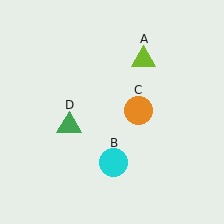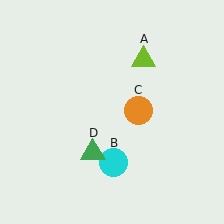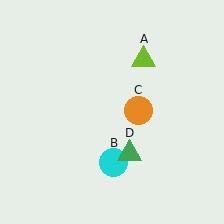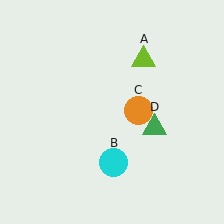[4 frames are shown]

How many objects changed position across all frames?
1 object changed position: green triangle (object D).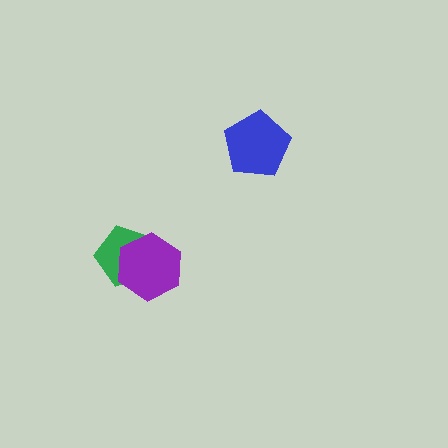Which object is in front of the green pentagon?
The purple hexagon is in front of the green pentagon.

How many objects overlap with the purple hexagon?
1 object overlaps with the purple hexagon.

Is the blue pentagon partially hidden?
No, no other shape covers it.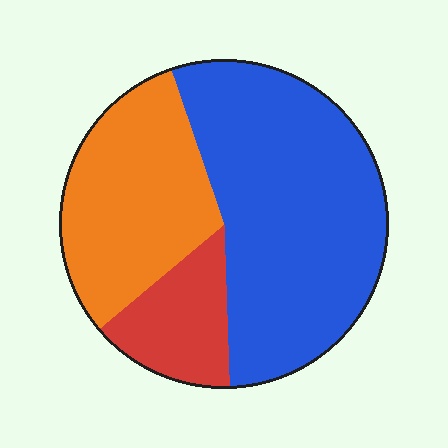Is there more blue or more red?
Blue.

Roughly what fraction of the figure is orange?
Orange takes up between a quarter and a half of the figure.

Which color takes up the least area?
Red, at roughly 15%.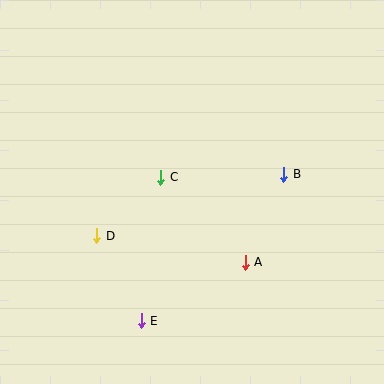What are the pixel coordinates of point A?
Point A is at (245, 262).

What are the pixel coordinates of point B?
Point B is at (284, 174).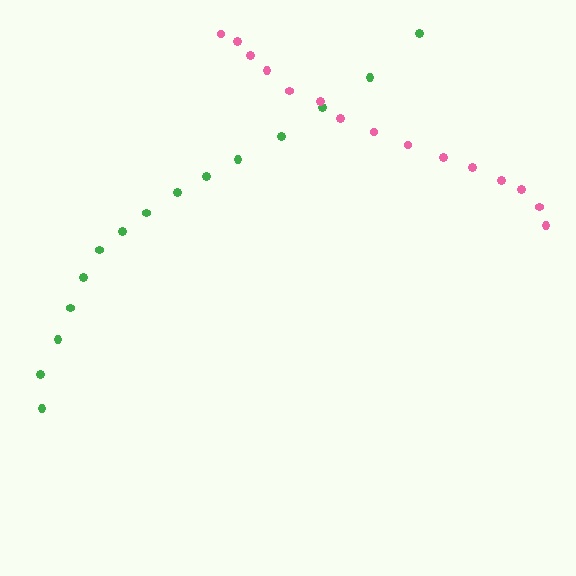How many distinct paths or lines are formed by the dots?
There are 2 distinct paths.